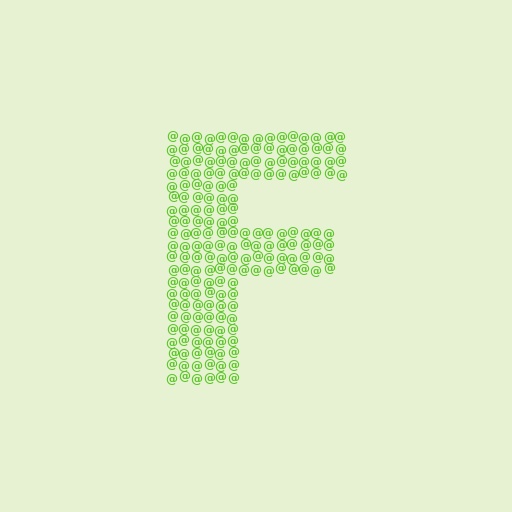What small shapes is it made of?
It is made of small at signs.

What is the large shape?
The large shape is the letter F.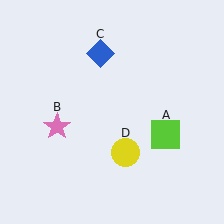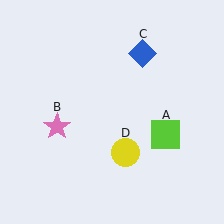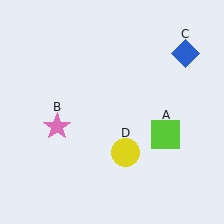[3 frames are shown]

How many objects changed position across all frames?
1 object changed position: blue diamond (object C).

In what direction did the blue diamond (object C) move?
The blue diamond (object C) moved right.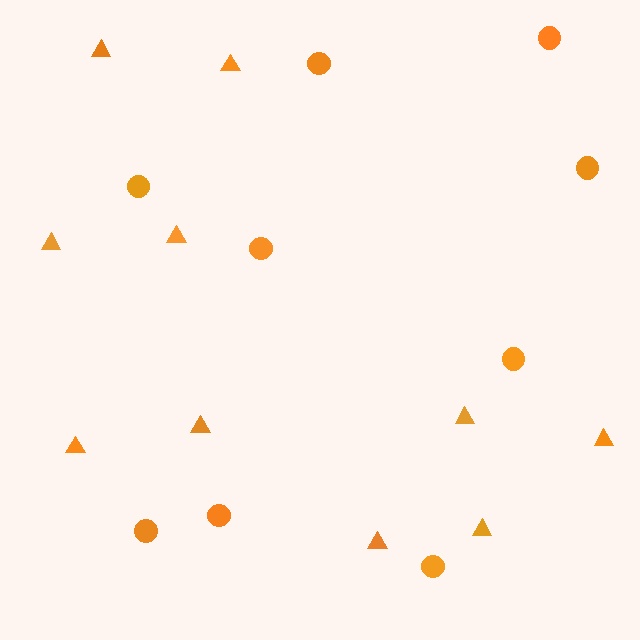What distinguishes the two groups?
There are 2 groups: one group of circles (9) and one group of triangles (10).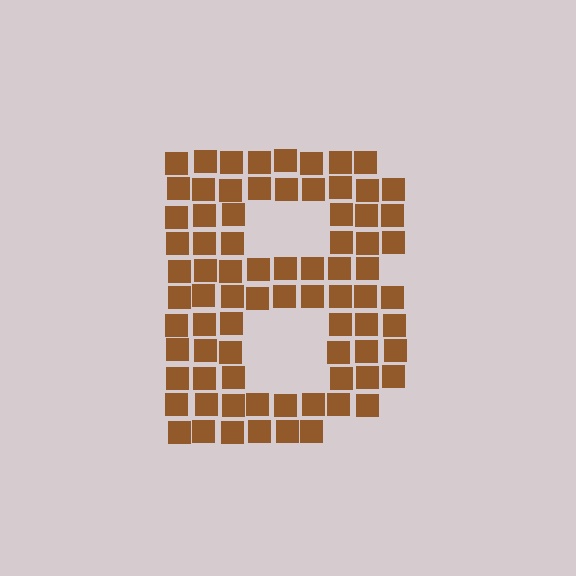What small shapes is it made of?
It is made of small squares.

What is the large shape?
The large shape is the letter B.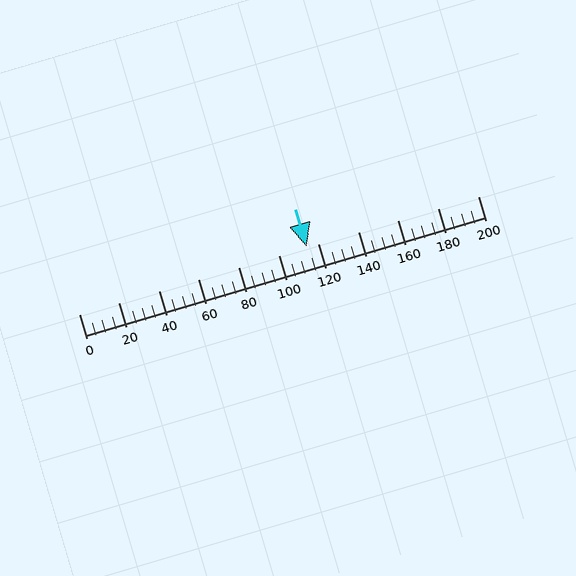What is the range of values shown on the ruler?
The ruler shows values from 0 to 200.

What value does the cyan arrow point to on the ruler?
The cyan arrow points to approximately 114.